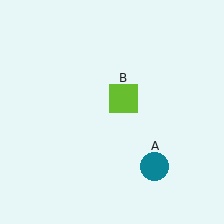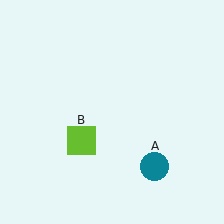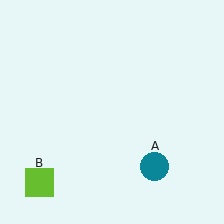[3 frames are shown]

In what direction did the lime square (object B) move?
The lime square (object B) moved down and to the left.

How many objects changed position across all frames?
1 object changed position: lime square (object B).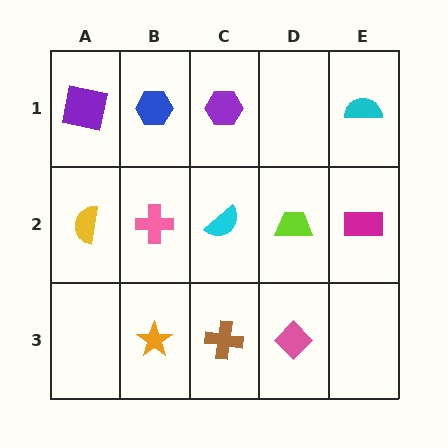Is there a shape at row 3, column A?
No, that cell is empty.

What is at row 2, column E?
A magenta rectangle.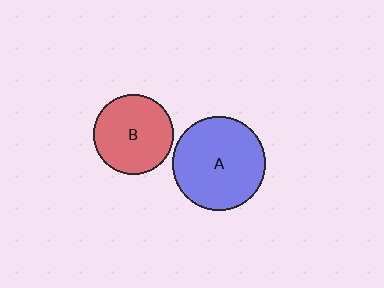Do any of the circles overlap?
No, none of the circles overlap.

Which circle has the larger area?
Circle A (blue).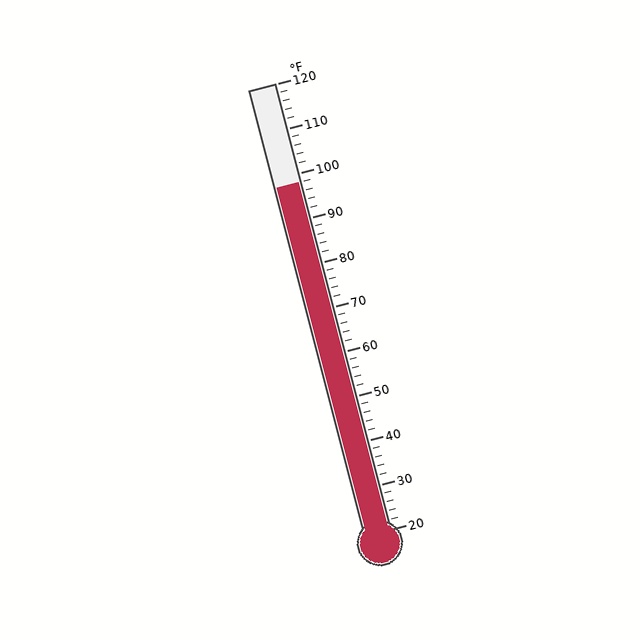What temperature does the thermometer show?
The thermometer shows approximately 98°F.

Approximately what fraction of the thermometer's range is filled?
The thermometer is filled to approximately 80% of its range.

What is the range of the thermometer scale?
The thermometer scale ranges from 20°F to 120°F.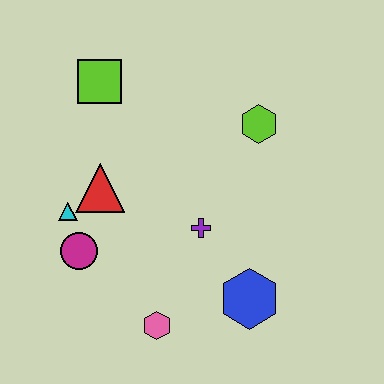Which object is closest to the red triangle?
The cyan triangle is closest to the red triangle.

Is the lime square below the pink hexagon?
No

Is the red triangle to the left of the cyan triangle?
No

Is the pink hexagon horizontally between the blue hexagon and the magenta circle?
Yes